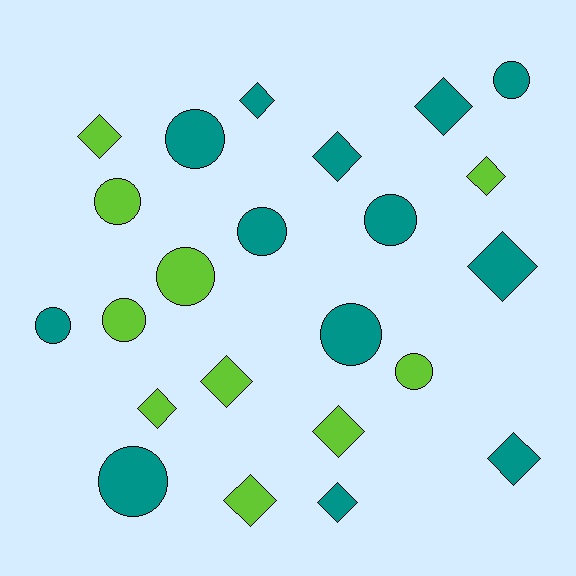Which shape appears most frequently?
Diamond, with 12 objects.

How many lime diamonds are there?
There are 6 lime diamonds.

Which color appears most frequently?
Teal, with 13 objects.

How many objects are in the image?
There are 23 objects.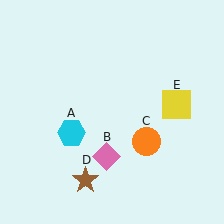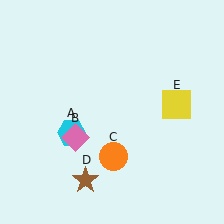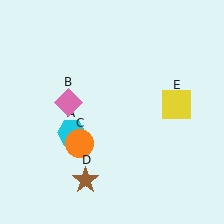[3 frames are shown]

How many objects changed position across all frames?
2 objects changed position: pink diamond (object B), orange circle (object C).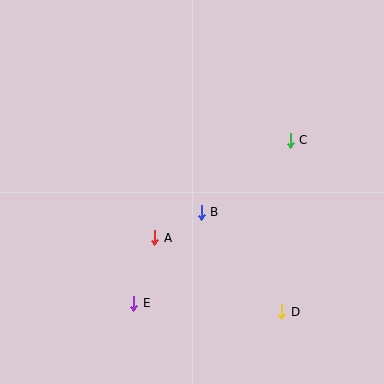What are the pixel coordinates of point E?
Point E is at (134, 303).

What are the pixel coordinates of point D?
Point D is at (282, 312).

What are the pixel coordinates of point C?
Point C is at (290, 140).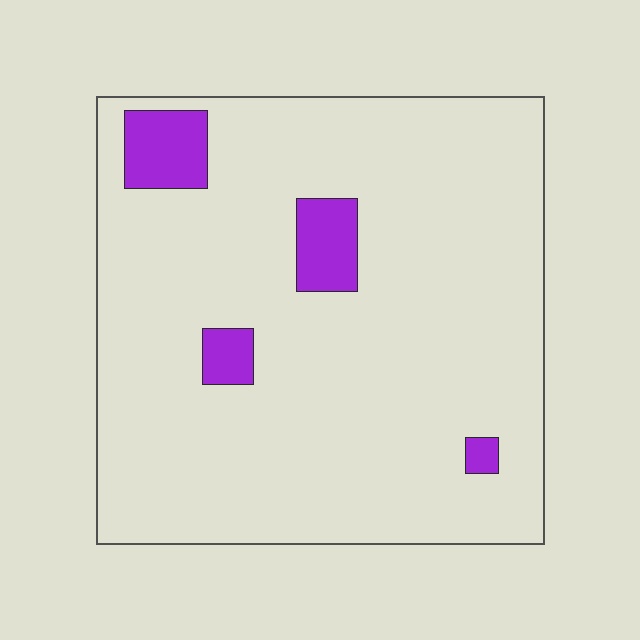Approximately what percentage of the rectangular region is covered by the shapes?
Approximately 10%.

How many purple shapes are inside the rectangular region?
4.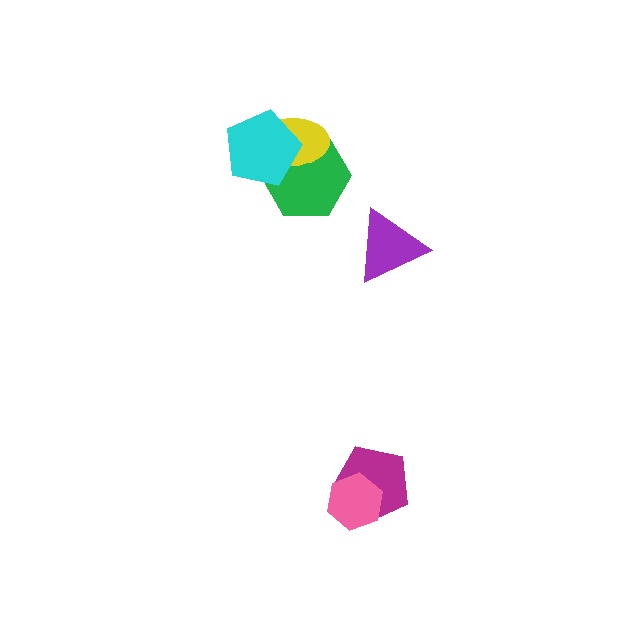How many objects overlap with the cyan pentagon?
2 objects overlap with the cyan pentagon.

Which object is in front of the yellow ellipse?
The cyan pentagon is in front of the yellow ellipse.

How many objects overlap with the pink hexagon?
1 object overlaps with the pink hexagon.